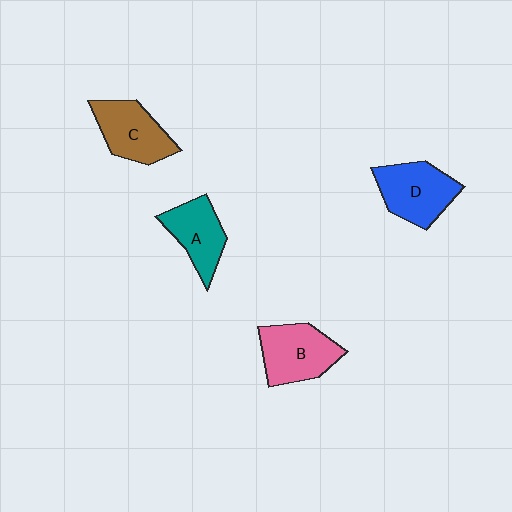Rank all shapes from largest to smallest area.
From largest to smallest: B (pink), D (blue), C (brown), A (teal).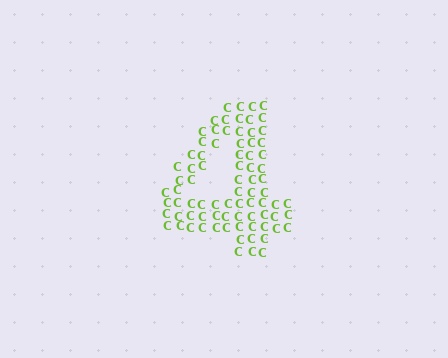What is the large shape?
The large shape is the digit 4.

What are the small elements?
The small elements are letter C's.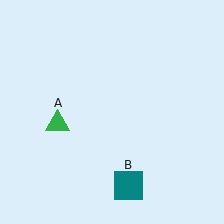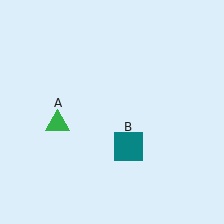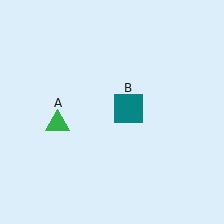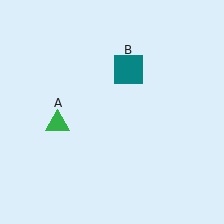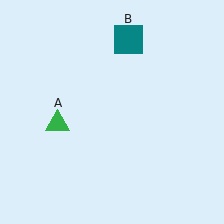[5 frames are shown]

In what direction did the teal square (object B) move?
The teal square (object B) moved up.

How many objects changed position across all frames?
1 object changed position: teal square (object B).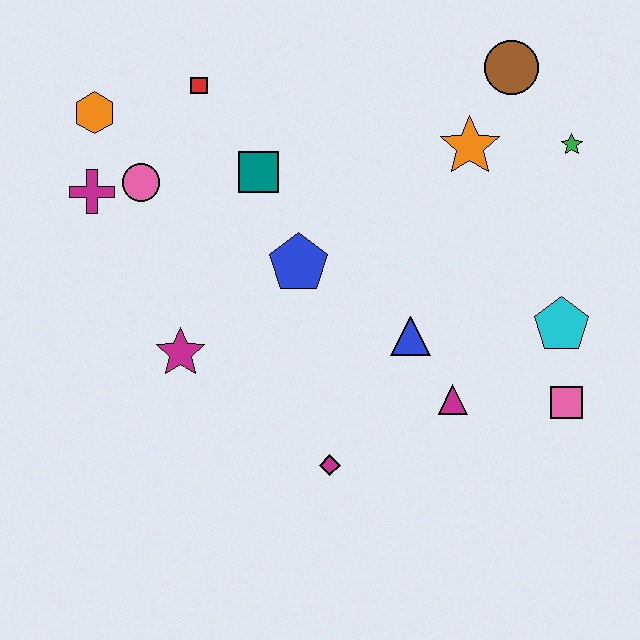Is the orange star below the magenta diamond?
No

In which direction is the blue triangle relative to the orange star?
The blue triangle is below the orange star.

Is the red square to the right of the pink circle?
Yes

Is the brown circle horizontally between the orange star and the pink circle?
No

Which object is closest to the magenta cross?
The pink circle is closest to the magenta cross.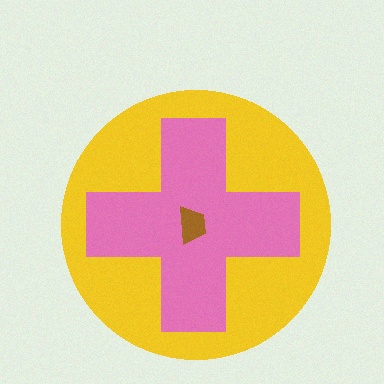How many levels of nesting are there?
3.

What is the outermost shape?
The yellow circle.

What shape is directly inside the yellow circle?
The pink cross.